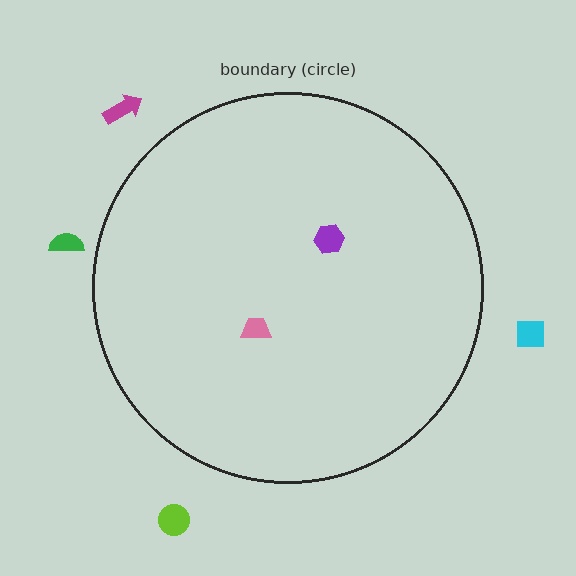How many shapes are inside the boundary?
2 inside, 4 outside.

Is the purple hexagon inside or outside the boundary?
Inside.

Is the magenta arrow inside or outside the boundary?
Outside.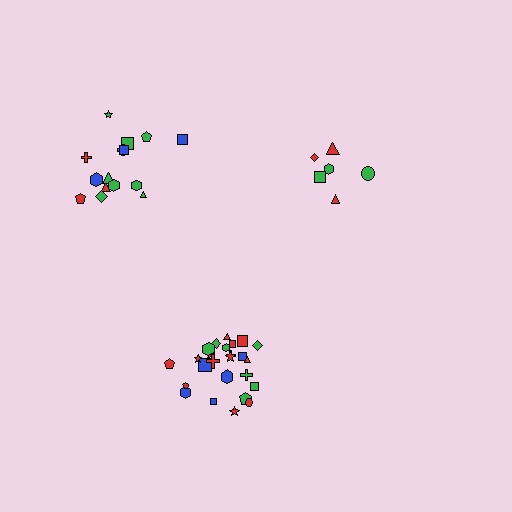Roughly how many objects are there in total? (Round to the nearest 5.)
Roughly 45 objects in total.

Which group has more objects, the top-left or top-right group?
The top-left group.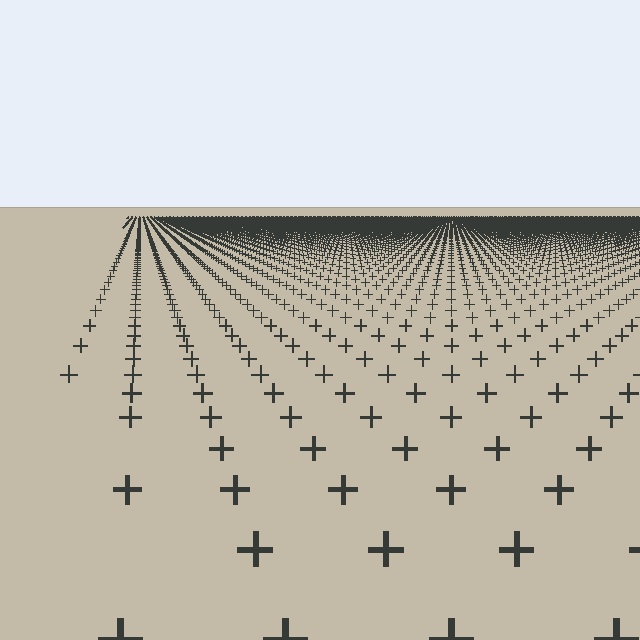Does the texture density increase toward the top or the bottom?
Density increases toward the top.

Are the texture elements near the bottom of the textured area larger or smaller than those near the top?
Larger. Near the bottom, elements are closer to the viewer and appear at a bigger on-screen size.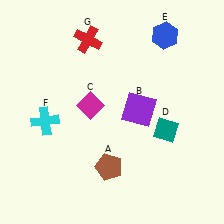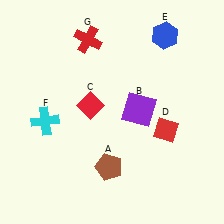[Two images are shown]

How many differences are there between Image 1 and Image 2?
There are 2 differences between the two images.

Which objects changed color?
C changed from magenta to red. D changed from teal to red.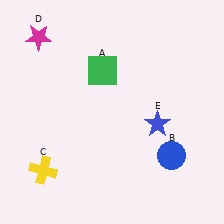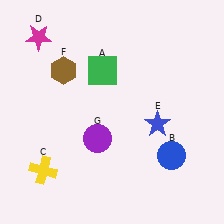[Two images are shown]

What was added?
A brown hexagon (F), a purple circle (G) were added in Image 2.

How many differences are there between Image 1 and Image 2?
There are 2 differences between the two images.